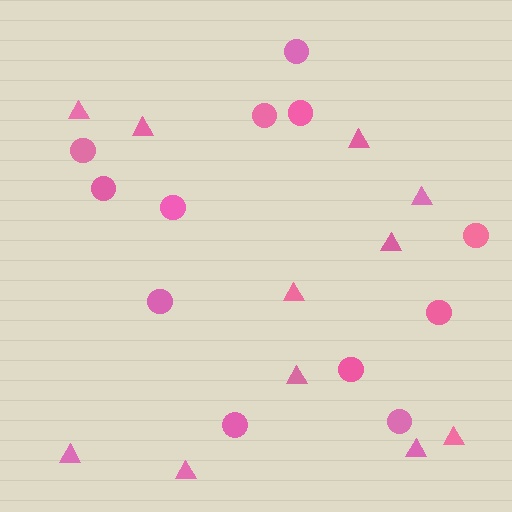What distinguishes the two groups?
There are 2 groups: one group of circles (12) and one group of triangles (11).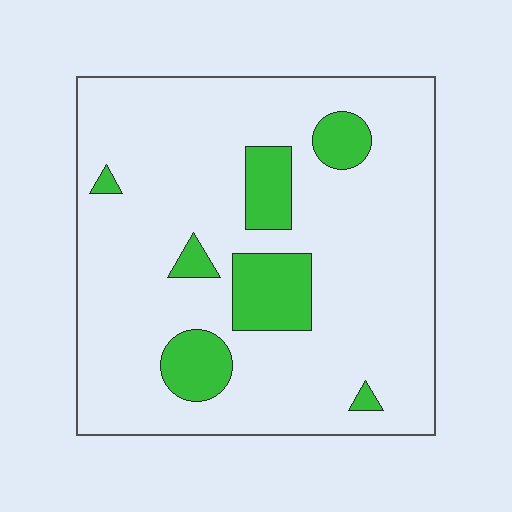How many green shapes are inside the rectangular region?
7.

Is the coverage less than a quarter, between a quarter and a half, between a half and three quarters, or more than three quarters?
Less than a quarter.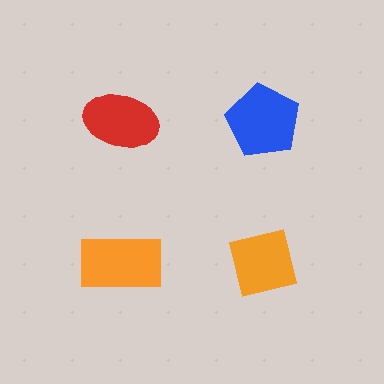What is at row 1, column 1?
A red ellipse.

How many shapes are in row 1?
2 shapes.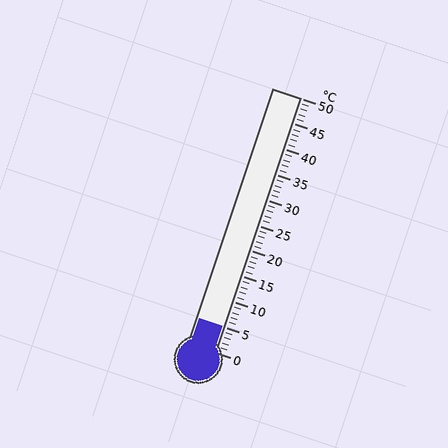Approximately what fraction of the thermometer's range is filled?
The thermometer is filled to approximately 10% of its range.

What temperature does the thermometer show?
The thermometer shows approximately 5°C.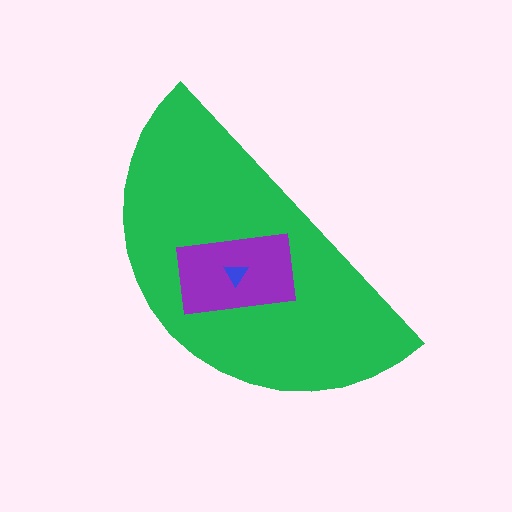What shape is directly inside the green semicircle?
The purple rectangle.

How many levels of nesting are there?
3.